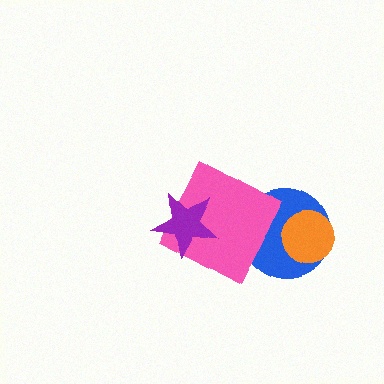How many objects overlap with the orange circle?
1 object overlaps with the orange circle.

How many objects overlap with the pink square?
2 objects overlap with the pink square.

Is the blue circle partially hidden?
Yes, it is partially covered by another shape.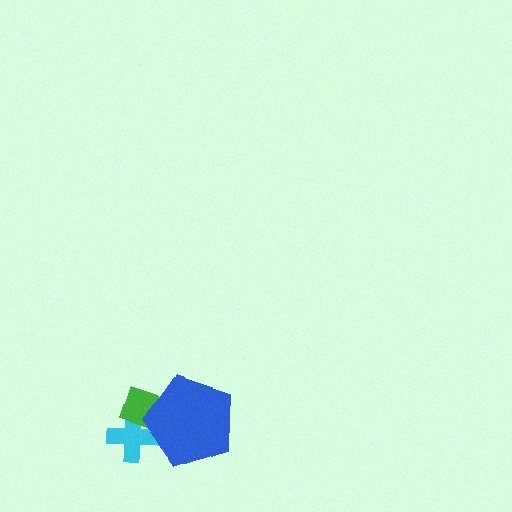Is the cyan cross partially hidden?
Yes, it is partially covered by another shape.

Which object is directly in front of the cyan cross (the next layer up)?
The green rectangle is directly in front of the cyan cross.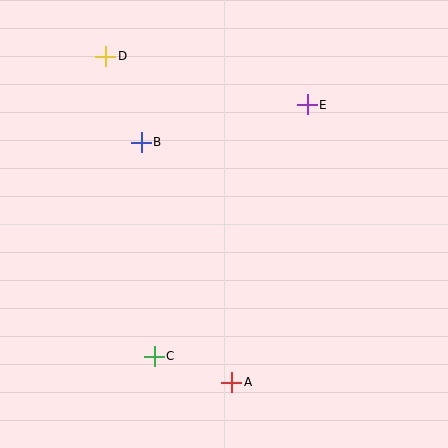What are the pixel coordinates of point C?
Point C is at (154, 356).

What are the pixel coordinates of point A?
Point A is at (232, 382).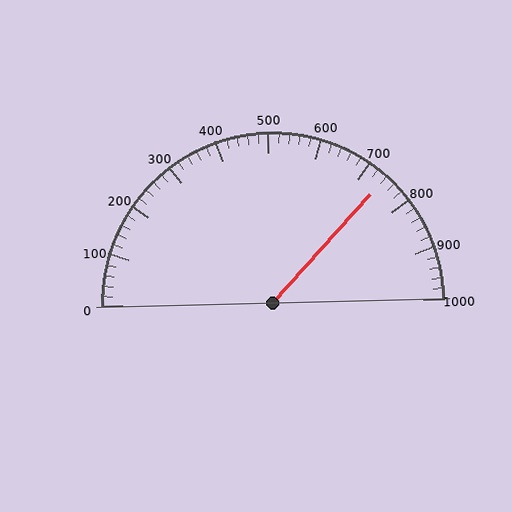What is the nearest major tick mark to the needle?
The nearest major tick mark is 700.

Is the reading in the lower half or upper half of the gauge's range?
The reading is in the upper half of the range (0 to 1000).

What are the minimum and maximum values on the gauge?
The gauge ranges from 0 to 1000.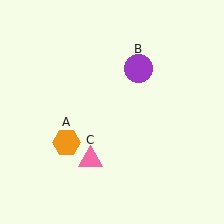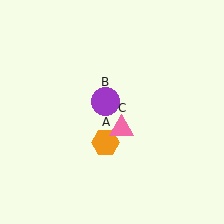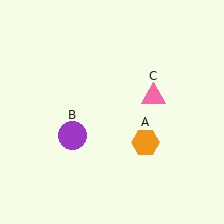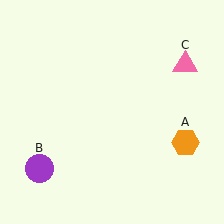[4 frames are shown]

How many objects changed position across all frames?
3 objects changed position: orange hexagon (object A), purple circle (object B), pink triangle (object C).